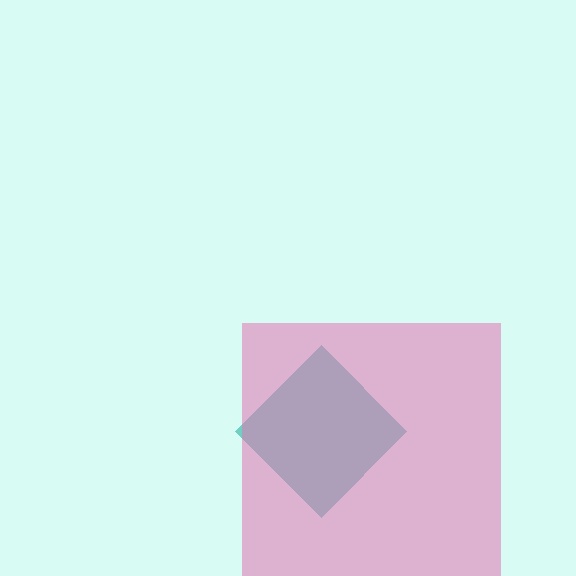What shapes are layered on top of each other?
The layered shapes are: a teal diamond, a pink square.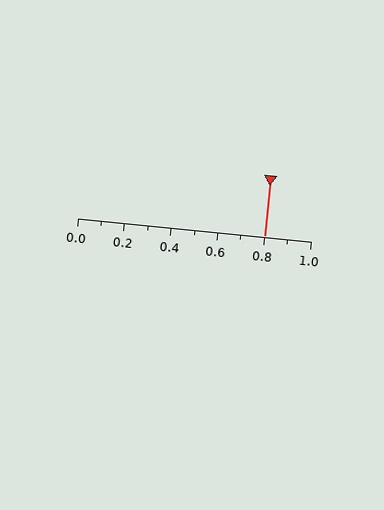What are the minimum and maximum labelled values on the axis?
The axis runs from 0.0 to 1.0.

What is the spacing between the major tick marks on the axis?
The major ticks are spaced 0.2 apart.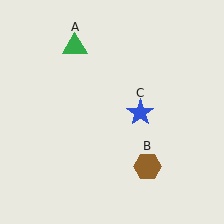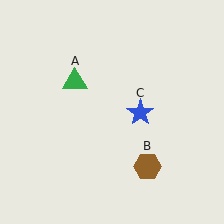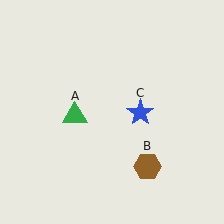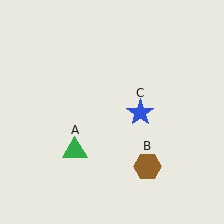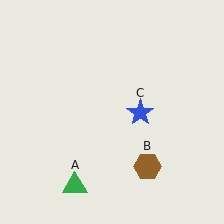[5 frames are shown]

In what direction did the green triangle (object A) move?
The green triangle (object A) moved down.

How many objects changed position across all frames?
1 object changed position: green triangle (object A).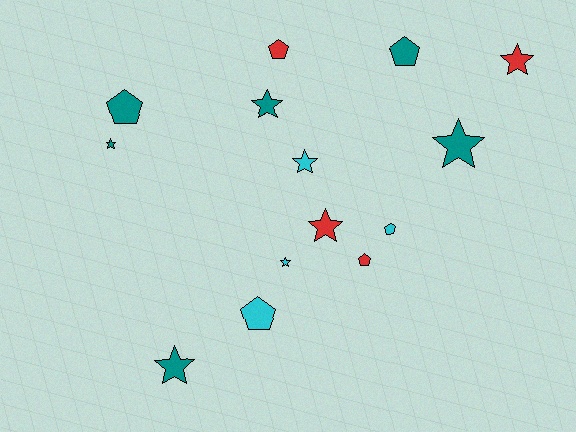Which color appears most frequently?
Teal, with 6 objects.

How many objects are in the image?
There are 14 objects.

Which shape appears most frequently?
Star, with 8 objects.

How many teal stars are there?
There are 4 teal stars.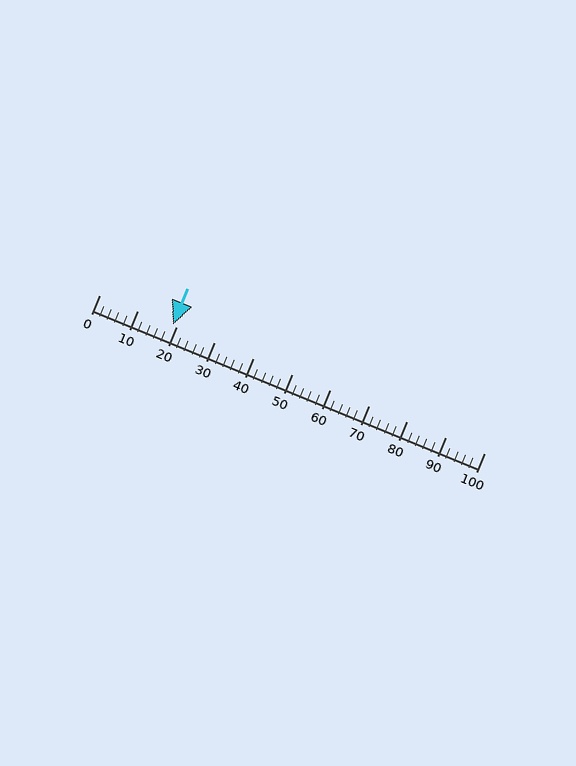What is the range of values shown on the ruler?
The ruler shows values from 0 to 100.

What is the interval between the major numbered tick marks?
The major tick marks are spaced 10 units apart.